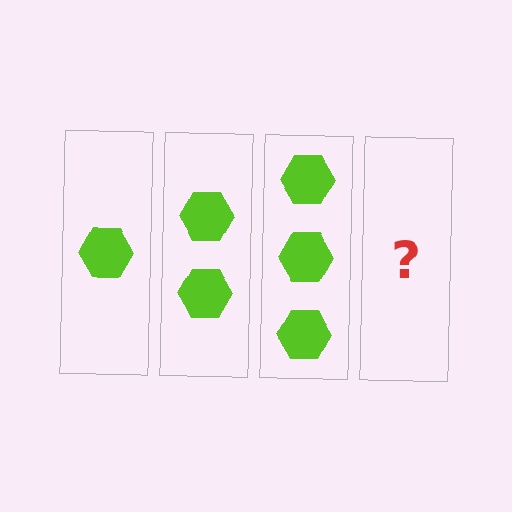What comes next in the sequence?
The next element should be 4 hexagons.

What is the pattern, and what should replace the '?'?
The pattern is that each step adds one more hexagon. The '?' should be 4 hexagons.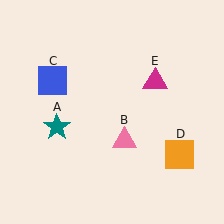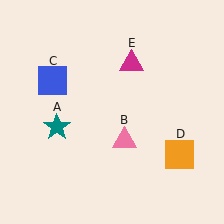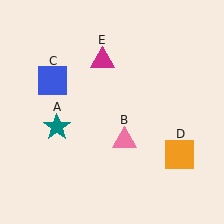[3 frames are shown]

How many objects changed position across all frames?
1 object changed position: magenta triangle (object E).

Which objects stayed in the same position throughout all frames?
Teal star (object A) and pink triangle (object B) and blue square (object C) and orange square (object D) remained stationary.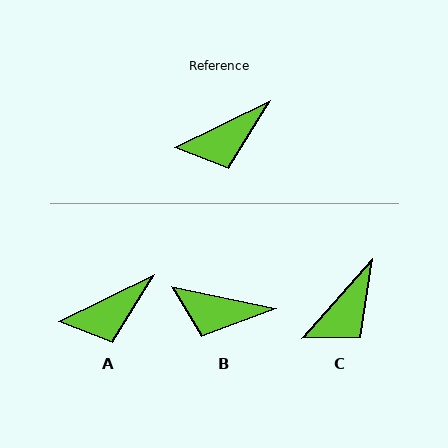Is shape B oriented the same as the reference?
No, it is off by about 39 degrees.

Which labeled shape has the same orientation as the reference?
A.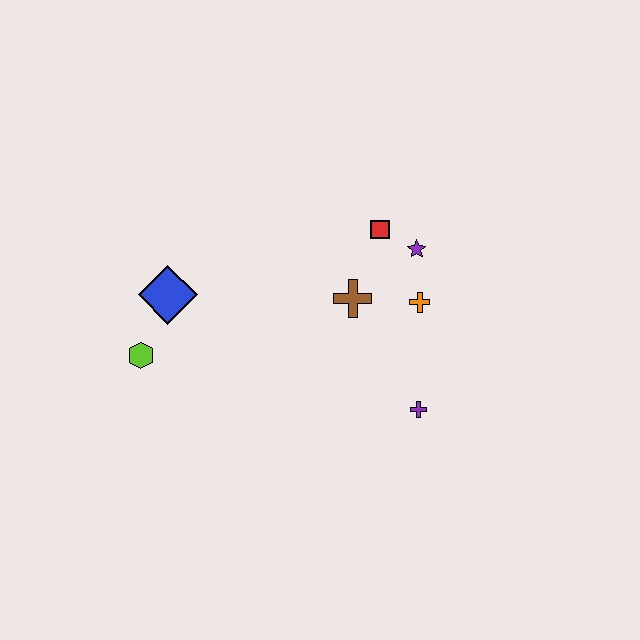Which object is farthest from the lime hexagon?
The purple star is farthest from the lime hexagon.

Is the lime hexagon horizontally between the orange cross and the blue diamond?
No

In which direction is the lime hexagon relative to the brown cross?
The lime hexagon is to the left of the brown cross.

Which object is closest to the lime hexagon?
The blue diamond is closest to the lime hexagon.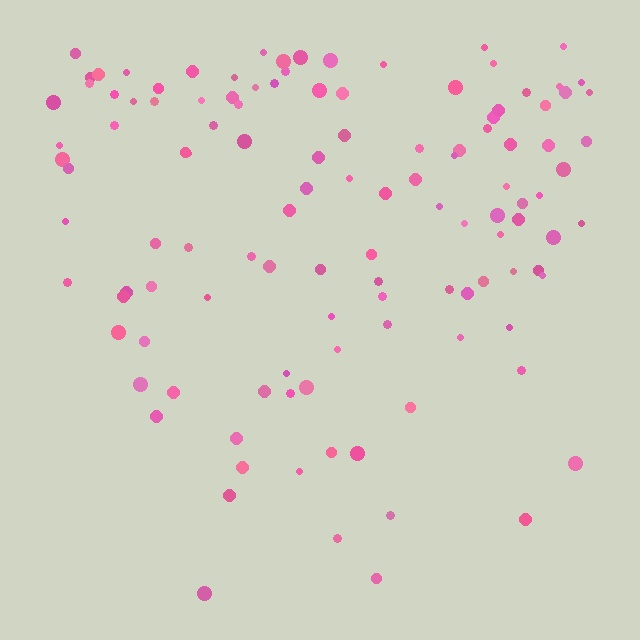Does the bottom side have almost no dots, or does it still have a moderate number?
Still a moderate number, just noticeably fewer than the top.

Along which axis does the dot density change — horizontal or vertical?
Vertical.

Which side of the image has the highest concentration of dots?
The top.